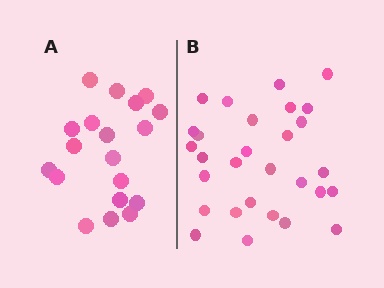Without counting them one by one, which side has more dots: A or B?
Region B (the right region) has more dots.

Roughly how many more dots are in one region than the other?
Region B has roughly 10 or so more dots than region A.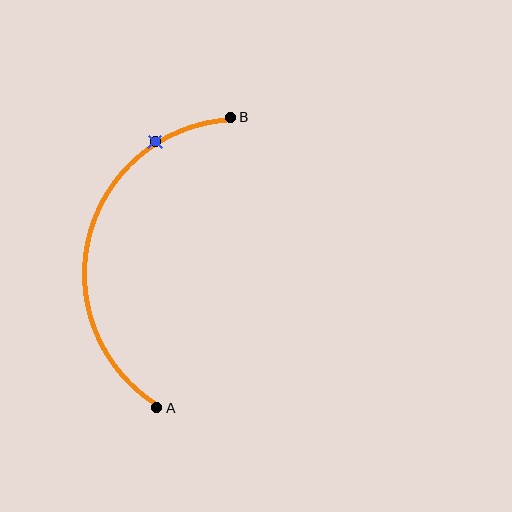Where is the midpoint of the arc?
The arc midpoint is the point on the curve farthest from the straight line joining A and B. It sits to the left of that line.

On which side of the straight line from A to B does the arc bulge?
The arc bulges to the left of the straight line connecting A and B.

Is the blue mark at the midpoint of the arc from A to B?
No. The blue mark lies on the arc but is closer to endpoint B. The arc midpoint would be at the point on the curve equidistant along the arc from both A and B.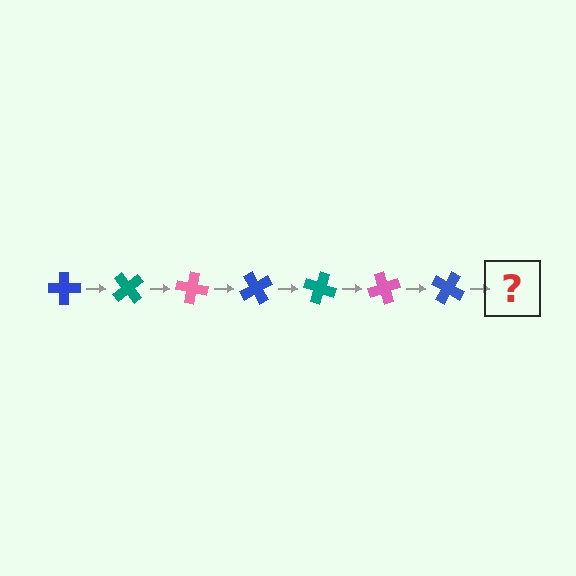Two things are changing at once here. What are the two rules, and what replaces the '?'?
The two rules are that it rotates 50 degrees each step and the color cycles through blue, teal, and pink. The '?' should be a teal cross, rotated 350 degrees from the start.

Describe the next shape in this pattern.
It should be a teal cross, rotated 350 degrees from the start.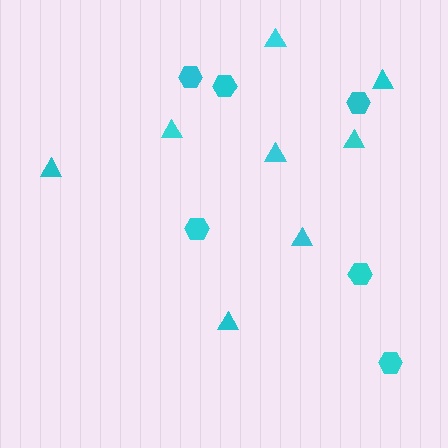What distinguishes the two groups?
There are 2 groups: one group of hexagons (6) and one group of triangles (8).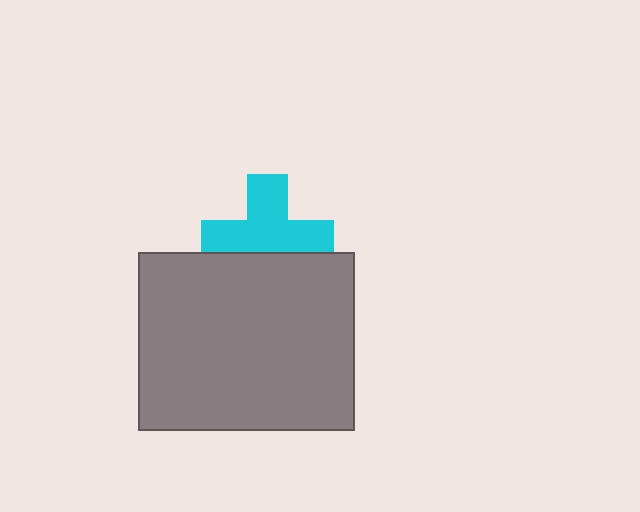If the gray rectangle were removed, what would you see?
You would see the complete cyan cross.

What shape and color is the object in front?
The object in front is a gray rectangle.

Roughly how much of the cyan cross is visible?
Most of it is visible (roughly 66%).